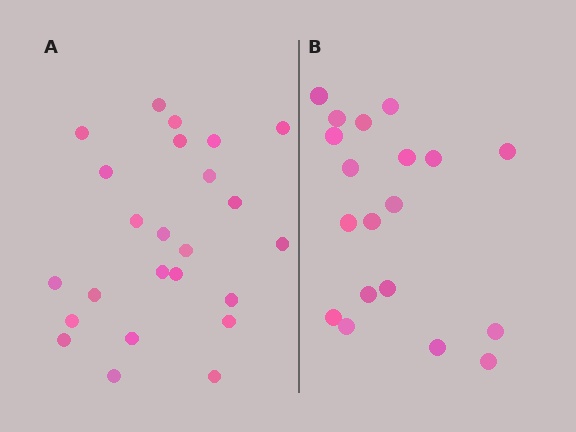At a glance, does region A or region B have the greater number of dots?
Region A (the left region) has more dots.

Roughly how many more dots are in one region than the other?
Region A has about 5 more dots than region B.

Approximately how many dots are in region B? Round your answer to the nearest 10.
About 20 dots. (The exact count is 19, which rounds to 20.)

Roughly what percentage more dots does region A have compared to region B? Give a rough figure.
About 25% more.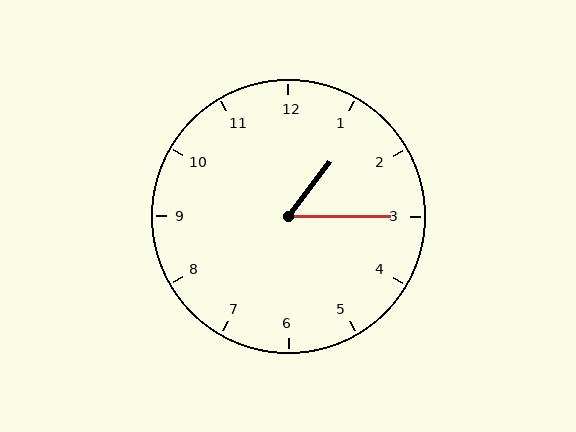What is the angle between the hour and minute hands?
Approximately 52 degrees.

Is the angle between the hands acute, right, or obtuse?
It is acute.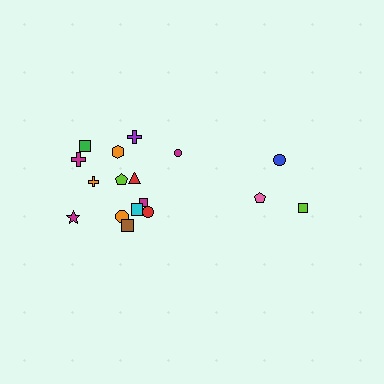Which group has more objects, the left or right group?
The left group.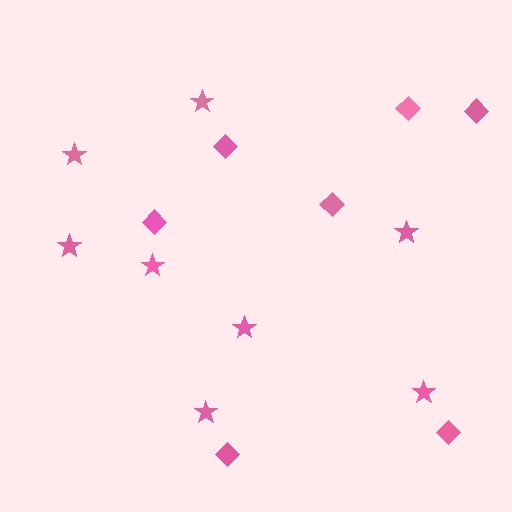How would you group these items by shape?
There are 2 groups: one group of stars (8) and one group of diamonds (7).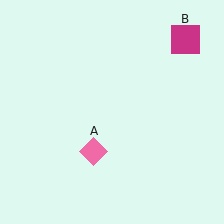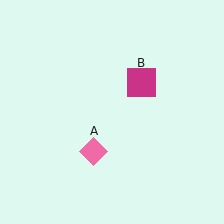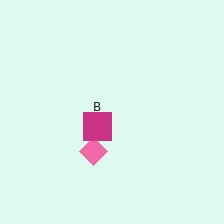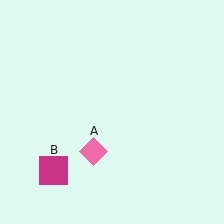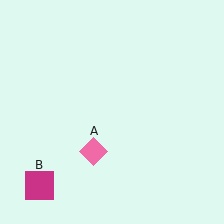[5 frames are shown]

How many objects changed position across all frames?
1 object changed position: magenta square (object B).